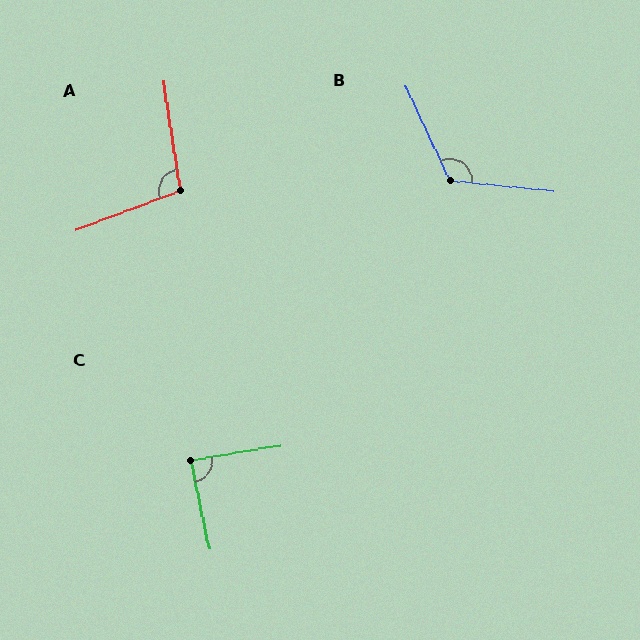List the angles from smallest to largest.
C (88°), A (102°), B (121°).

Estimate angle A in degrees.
Approximately 102 degrees.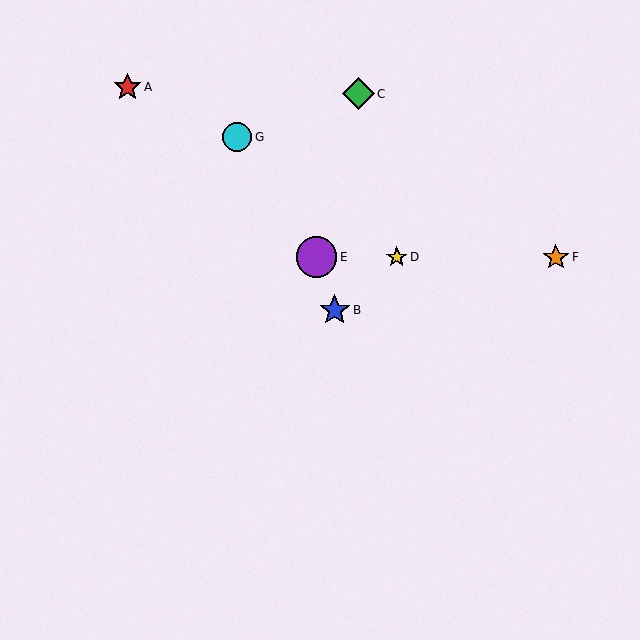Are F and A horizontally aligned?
No, F is at y≈257 and A is at y≈87.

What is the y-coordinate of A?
Object A is at y≈87.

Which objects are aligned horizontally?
Objects D, E, F are aligned horizontally.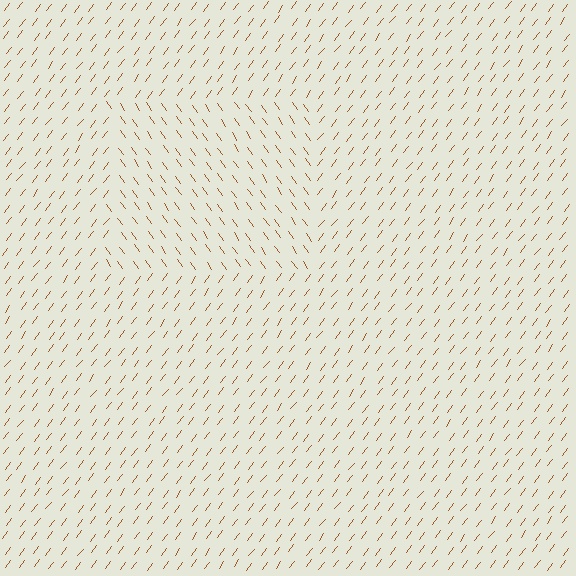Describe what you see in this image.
The image is filled with small brown line segments. A rectangle region in the image has lines oriented differently from the surrounding lines, creating a visible texture boundary.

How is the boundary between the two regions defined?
The boundary is defined purely by a change in line orientation (approximately 72 degrees difference). All lines are the same color and thickness.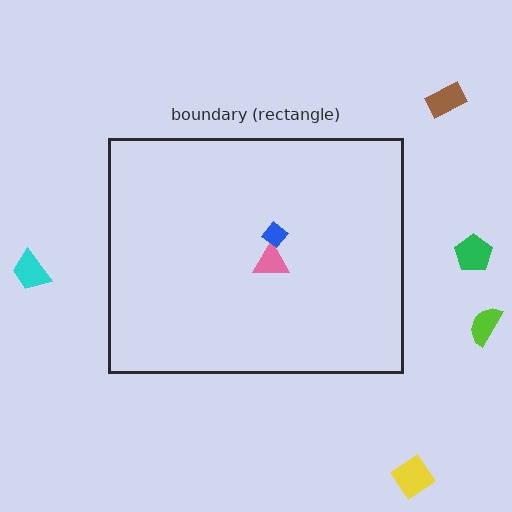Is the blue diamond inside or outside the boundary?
Inside.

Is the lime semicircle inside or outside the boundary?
Outside.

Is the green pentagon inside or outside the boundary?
Outside.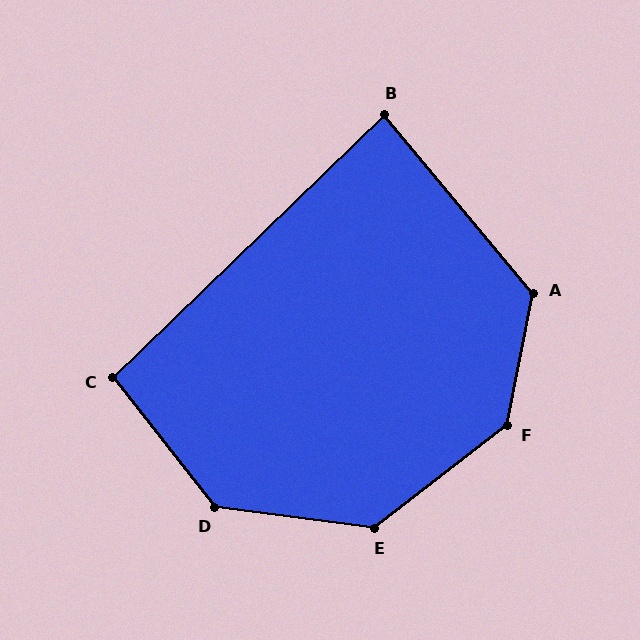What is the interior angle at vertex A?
Approximately 129 degrees (obtuse).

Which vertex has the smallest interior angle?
B, at approximately 86 degrees.